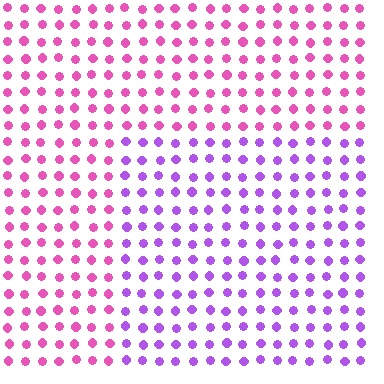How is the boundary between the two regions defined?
The boundary is defined purely by a slight shift in hue (about 42 degrees). Spacing, size, and orientation are identical on both sides.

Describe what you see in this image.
The image is filled with small pink elements in a uniform arrangement. A rectangle-shaped region is visible where the elements are tinted to a slightly different hue, forming a subtle color boundary.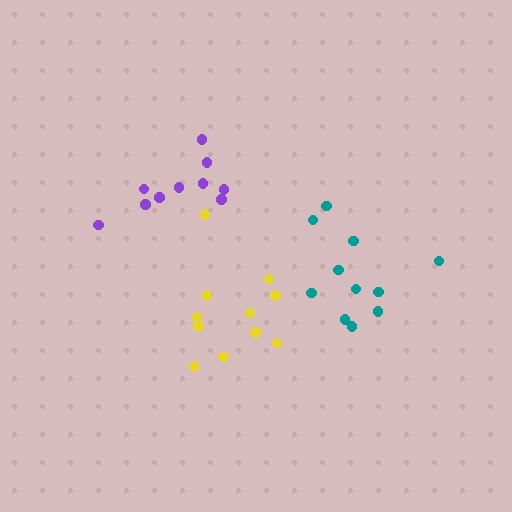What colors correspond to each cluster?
The clusters are colored: yellow, purple, teal.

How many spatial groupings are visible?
There are 3 spatial groupings.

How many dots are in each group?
Group 1: 11 dots, Group 2: 10 dots, Group 3: 11 dots (32 total).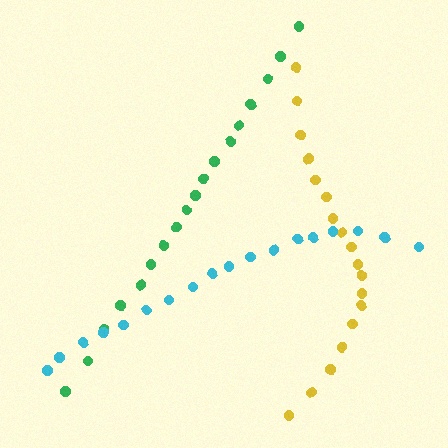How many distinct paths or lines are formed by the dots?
There are 3 distinct paths.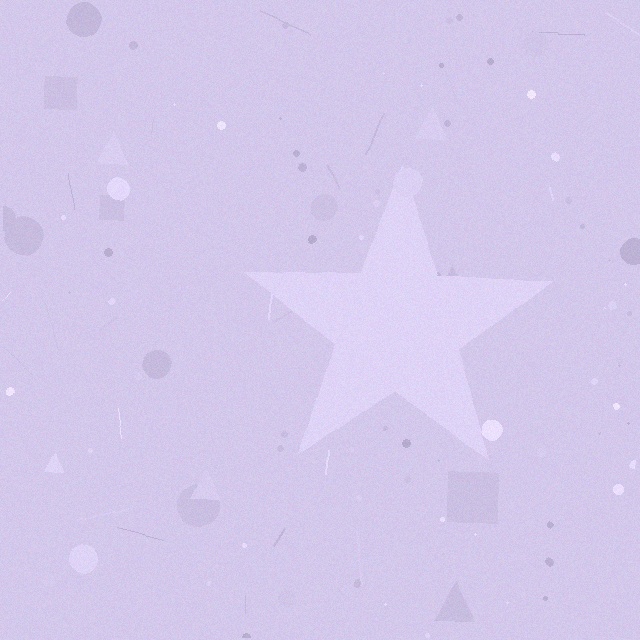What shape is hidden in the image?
A star is hidden in the image.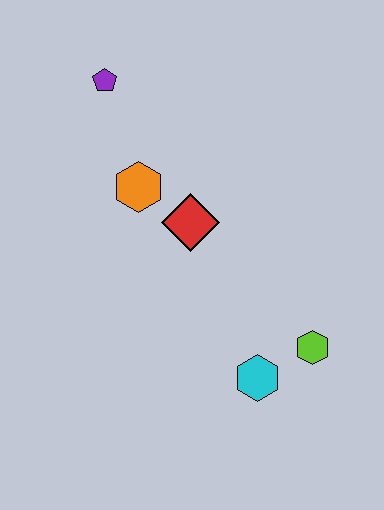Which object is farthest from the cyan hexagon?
The purple pentagon is farthest from the cyan hexagon.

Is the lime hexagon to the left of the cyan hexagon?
No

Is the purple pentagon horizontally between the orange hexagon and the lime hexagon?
No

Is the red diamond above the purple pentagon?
No